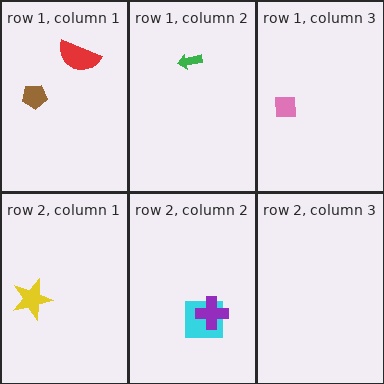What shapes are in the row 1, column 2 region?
The green arrow.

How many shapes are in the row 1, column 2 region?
1.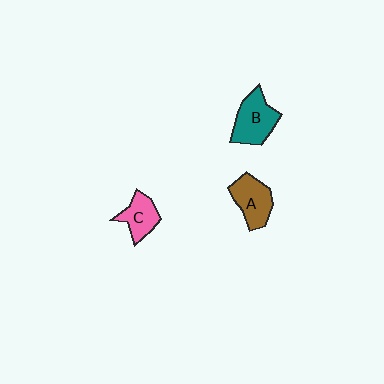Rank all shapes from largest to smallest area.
From largest to smallest: B (teal), A (brown), C (pink).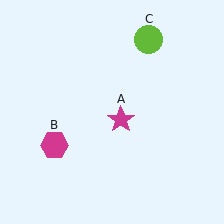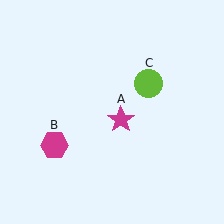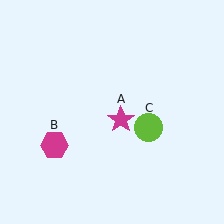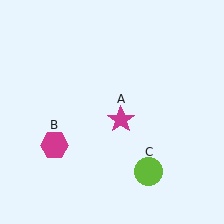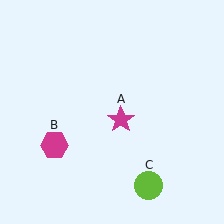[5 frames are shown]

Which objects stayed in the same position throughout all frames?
Magenta star (object A) and magenta hexagon (object B) remained stationary.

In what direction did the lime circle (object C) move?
The lime circle (object C) moved down.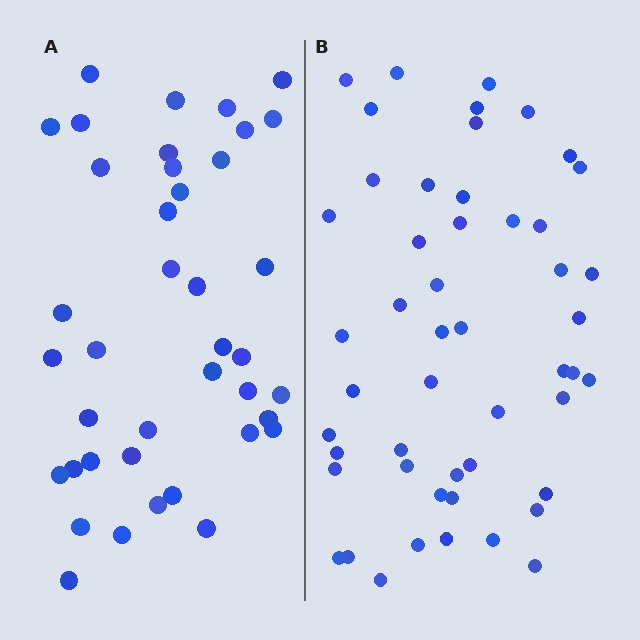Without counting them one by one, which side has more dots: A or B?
Region B (the right region) has more dots.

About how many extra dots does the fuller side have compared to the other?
Region B has roughly 10 or so more dots than region A.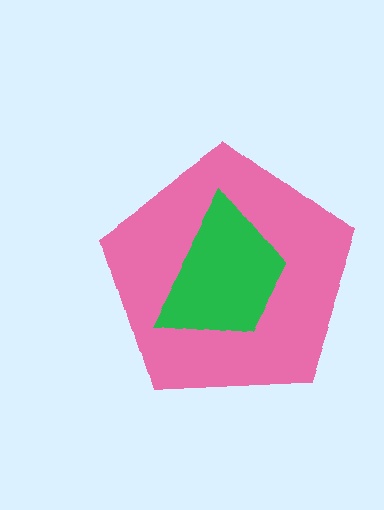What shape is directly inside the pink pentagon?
The green trapezoid.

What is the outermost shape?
The pink pentagon.